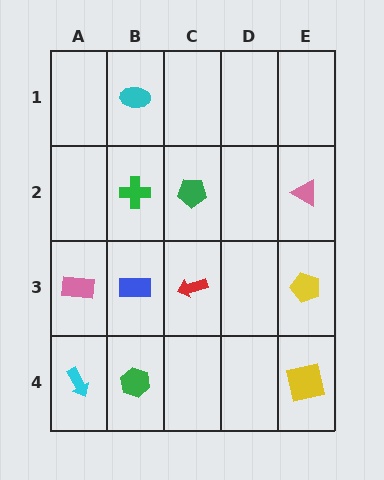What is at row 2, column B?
A green cross.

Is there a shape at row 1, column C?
No, that cell is empty.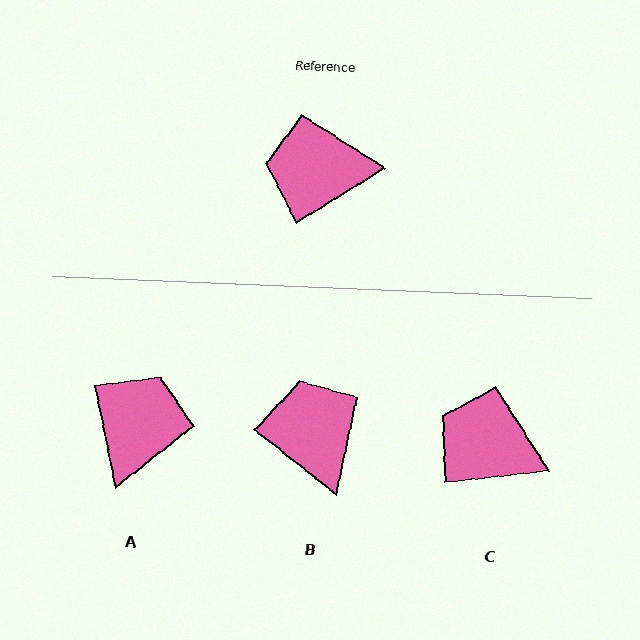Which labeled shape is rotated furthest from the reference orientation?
A, about 110 degrees away.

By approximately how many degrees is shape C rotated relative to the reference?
Approximately 25 degrees clockwise.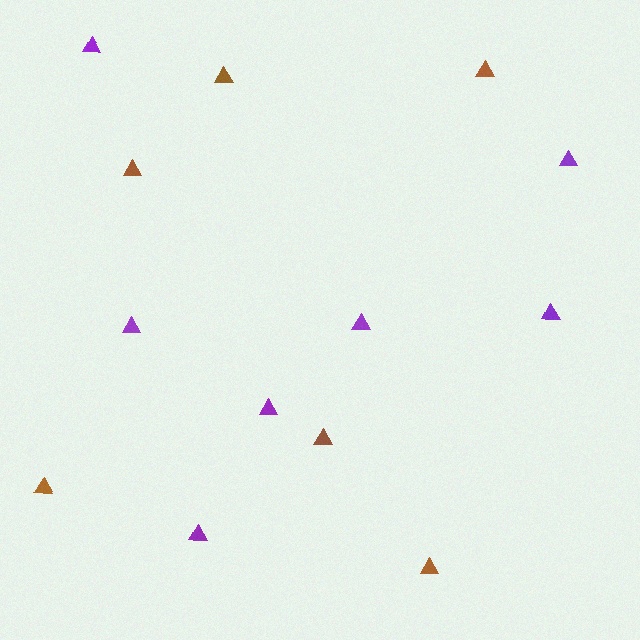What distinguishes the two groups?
There are 2 groups: one group of brown triangles (6) and one group of purple triangles (7).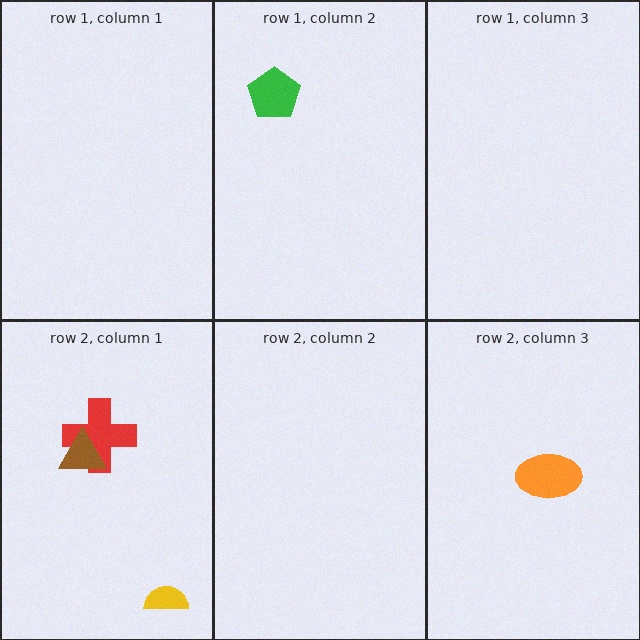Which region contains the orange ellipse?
The row 2, column 3 region.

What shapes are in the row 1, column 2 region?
The green pentagon.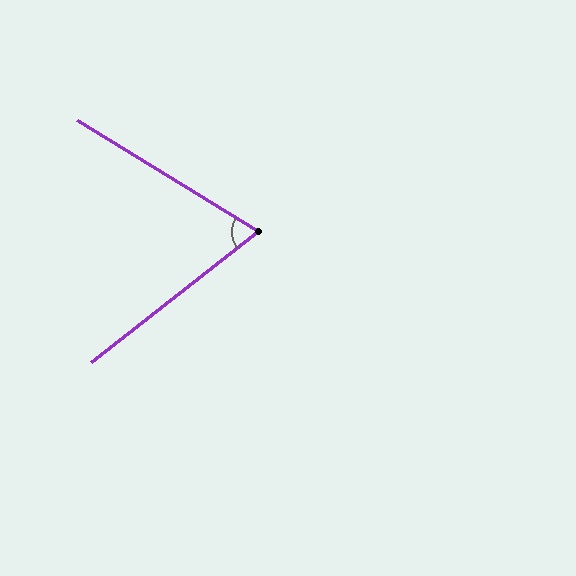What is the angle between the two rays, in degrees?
Approximately 70 degrees.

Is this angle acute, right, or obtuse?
It is acute.